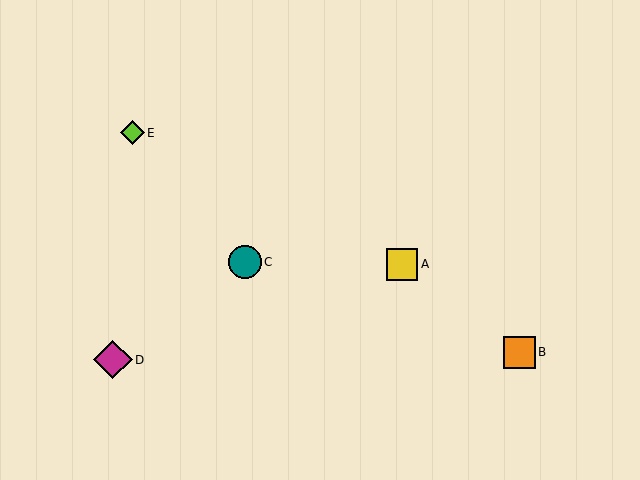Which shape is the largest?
The magenta diamond (labeled D) is the largest.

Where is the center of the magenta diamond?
The center of the magenta diamond is at (113, 360).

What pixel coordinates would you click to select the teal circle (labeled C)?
Click at (245, 262) to select the teal circle C.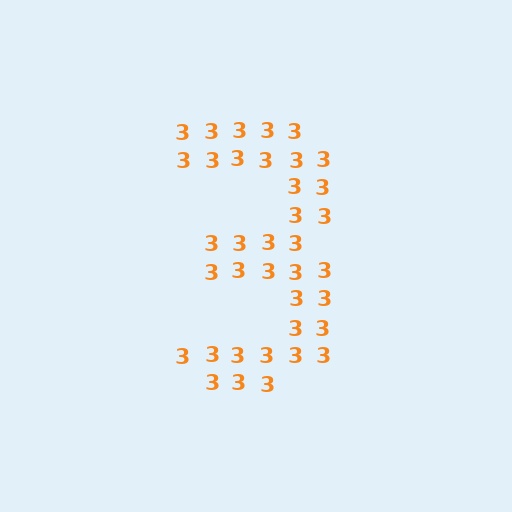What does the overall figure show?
The overall figure shows the digit 3.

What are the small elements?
The small elements are digit 3's.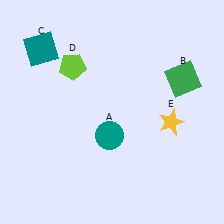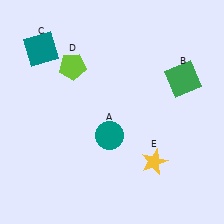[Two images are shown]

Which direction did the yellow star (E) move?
The yellow star (E) moved down.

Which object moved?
The yellow star (E) moved down.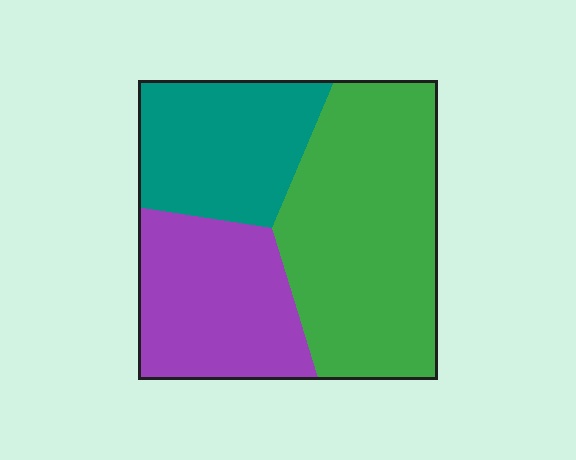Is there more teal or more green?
Green.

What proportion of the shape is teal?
Teal takes up about one quarter (1/4) of the shape.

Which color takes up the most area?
Green, at roughly 45%.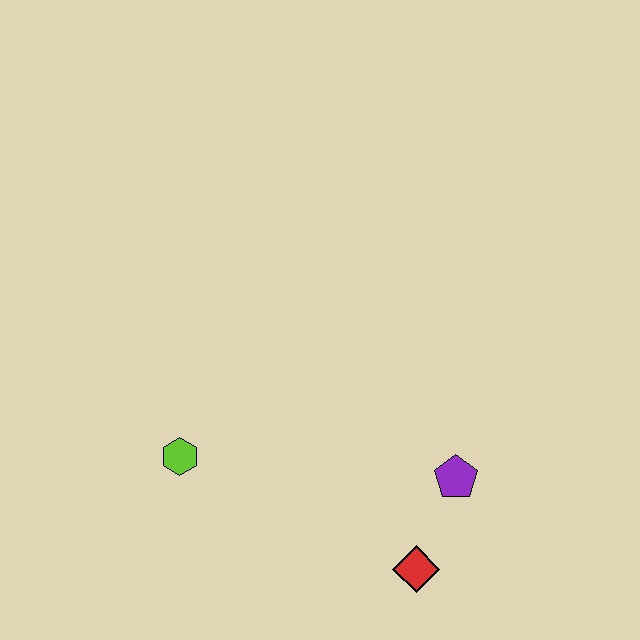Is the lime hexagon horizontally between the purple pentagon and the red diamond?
No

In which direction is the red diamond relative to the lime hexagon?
The red diamond is to the right of the lime hexagon.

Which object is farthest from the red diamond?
The lime hexagon is farthest from the red diamond.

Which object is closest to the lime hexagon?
The red diamond is closest to the lime hexagon.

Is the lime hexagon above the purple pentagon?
Yes